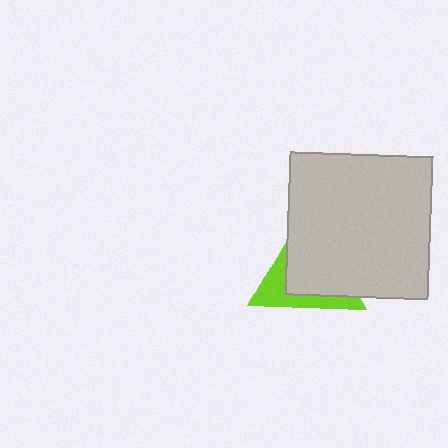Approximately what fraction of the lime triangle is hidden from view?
Roughly 65% of the lime triangle is hidden behind the light gray square.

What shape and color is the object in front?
The object in front is a light gray square.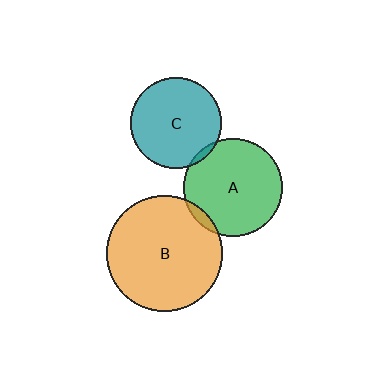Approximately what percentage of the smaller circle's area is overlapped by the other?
Approximately 5%.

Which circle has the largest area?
Circle B (orange).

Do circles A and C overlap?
Yes.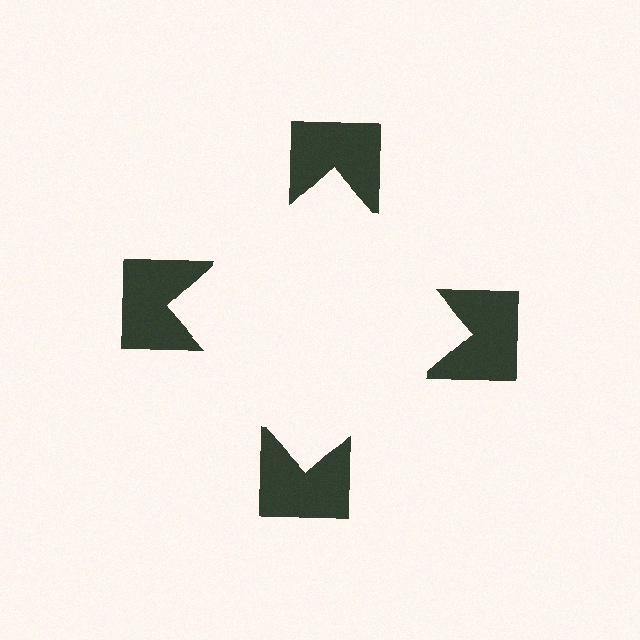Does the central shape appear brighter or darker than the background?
It typically appears slightly brighter than the background, even though no actual brightness change is drawn.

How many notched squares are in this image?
There are 4 — one at each vertex of the illusory square.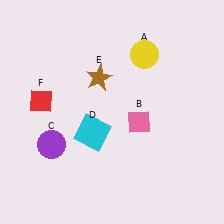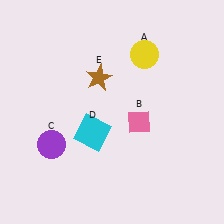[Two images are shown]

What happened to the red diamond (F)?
The red diamond (F) was removed in Image 2. It was in the top-left area of Image 1.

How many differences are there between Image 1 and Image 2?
There is 1 difference between the two images.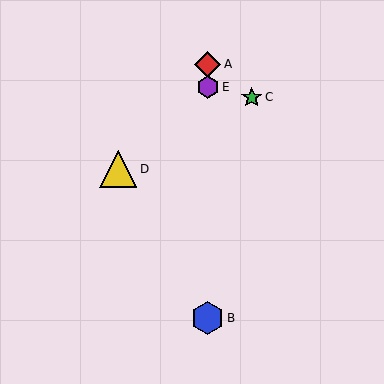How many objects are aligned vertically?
3 objects (A, B, E) are aligned vertically.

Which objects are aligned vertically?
Objects A, B, E are aligned vertically.